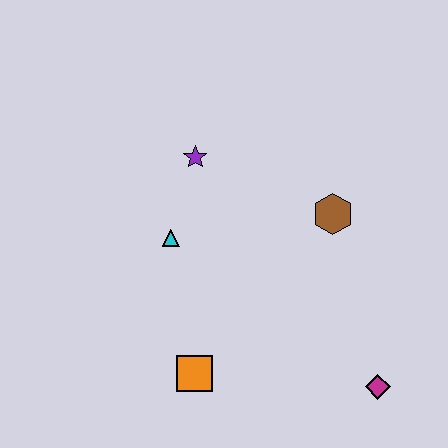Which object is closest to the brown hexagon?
The purple star is closest to the brown hexagon.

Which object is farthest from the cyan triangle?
The magenta diamond is farthest from the cyan triangle.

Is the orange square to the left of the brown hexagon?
Yes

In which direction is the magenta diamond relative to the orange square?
The magenta diamond is to the right of the orange square.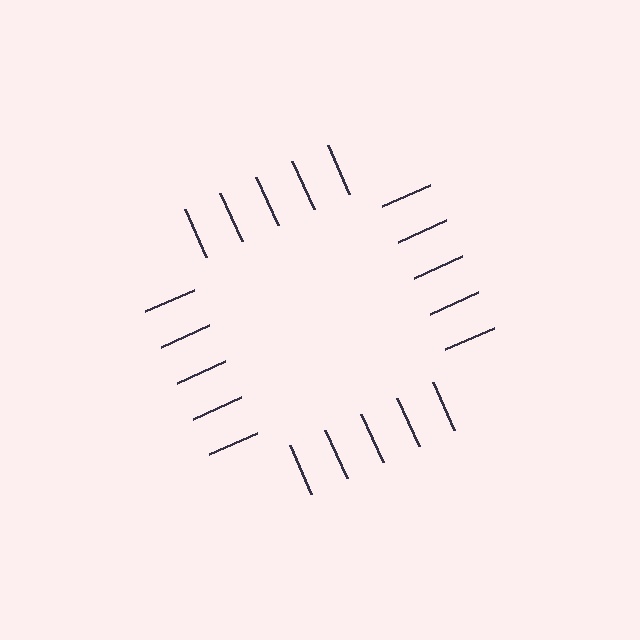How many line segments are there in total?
20 — 5 along each of the 4 edges.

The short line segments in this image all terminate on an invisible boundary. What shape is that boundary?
An illusory square — the line segments terminate on its edges but no continuous stroke is drawn.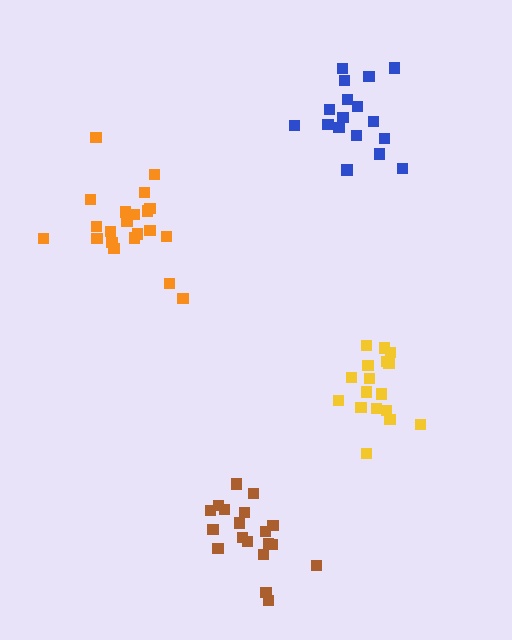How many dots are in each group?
Group 1: 17 dots, Group 2: 17 dots, Group 3: 20 dots, Group 4: 21 dots (75 total).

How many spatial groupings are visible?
There are 4 spatial groupings.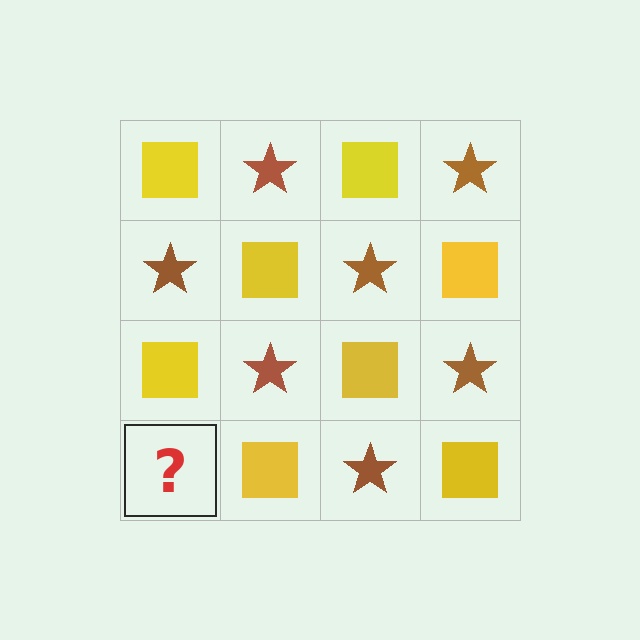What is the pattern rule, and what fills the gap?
The rule is that it alternates yellow square and brown star in a checkerboard pattern. The gap should be filled with a brown star.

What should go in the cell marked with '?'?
The missing cell should contain a brown star.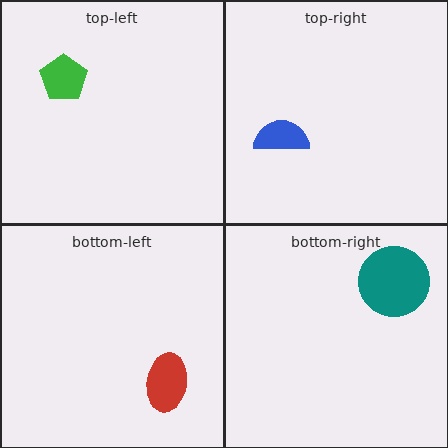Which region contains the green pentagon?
The top-left region.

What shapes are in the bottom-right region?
The teal circle.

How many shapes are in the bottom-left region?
1.